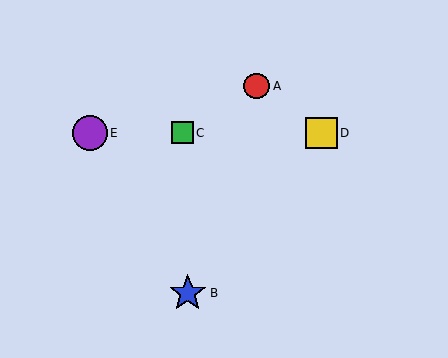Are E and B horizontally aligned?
No, E is at y≈133 and B is at y≈293.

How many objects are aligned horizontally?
3 objects (C, D, E) are aligned horizontally.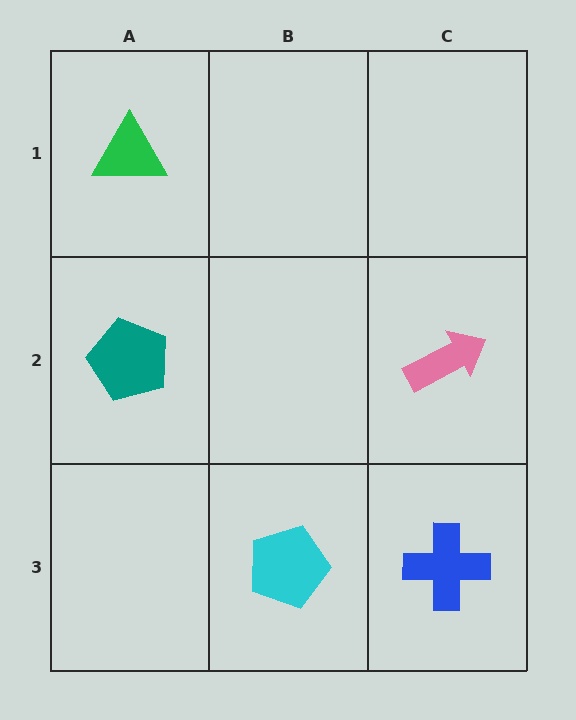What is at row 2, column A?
A teal pentagon.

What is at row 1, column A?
A green triangle.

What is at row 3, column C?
A blue cross.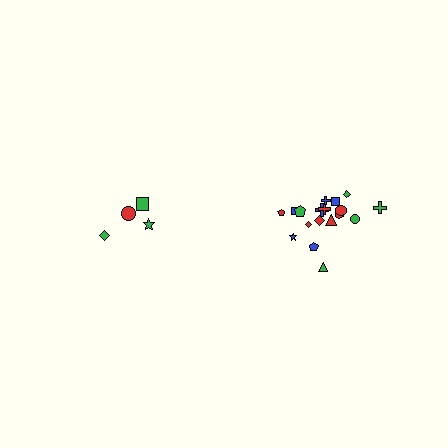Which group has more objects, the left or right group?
The right group.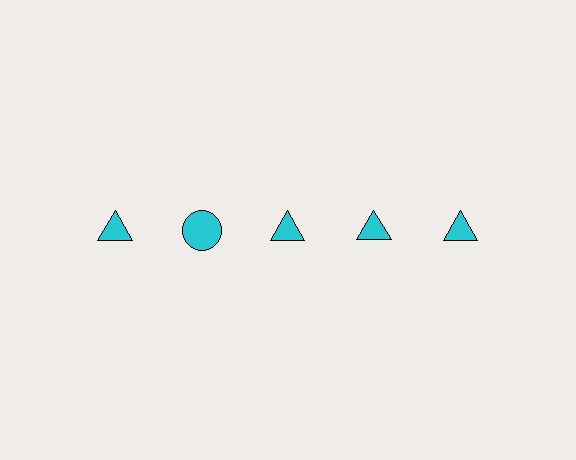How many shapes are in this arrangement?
There are 5 shapes arranged in a grid pattern.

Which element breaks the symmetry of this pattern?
The cyan circle in the top row, second from left column breaks the symmetry. All other shapes are cyan triangles.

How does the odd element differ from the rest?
It has a different shape: circle instead of triangle.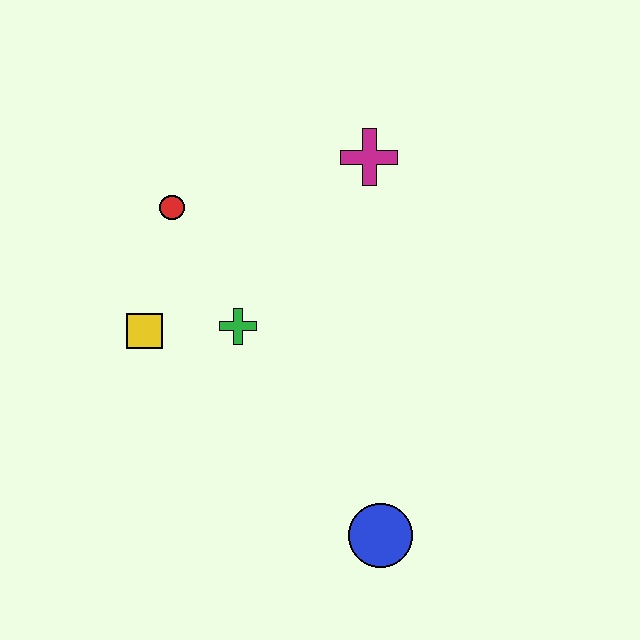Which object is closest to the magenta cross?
The red circle is closest to the magenta cross.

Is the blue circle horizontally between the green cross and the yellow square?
No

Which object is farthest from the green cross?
The blue circle is farthest from the green cross.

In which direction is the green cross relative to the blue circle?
The green cross is above the blue circle.